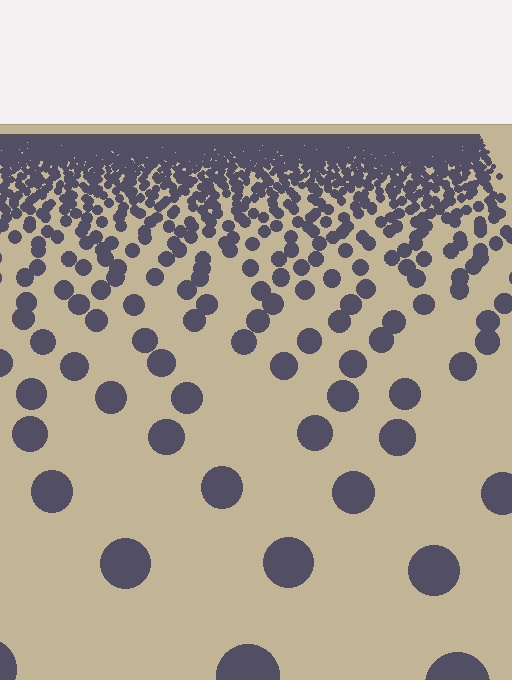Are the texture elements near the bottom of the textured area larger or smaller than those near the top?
Larger. Near the bottom, elements are closer to the viewer and appear at a bigger on-screen size.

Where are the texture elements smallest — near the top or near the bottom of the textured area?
Near the top.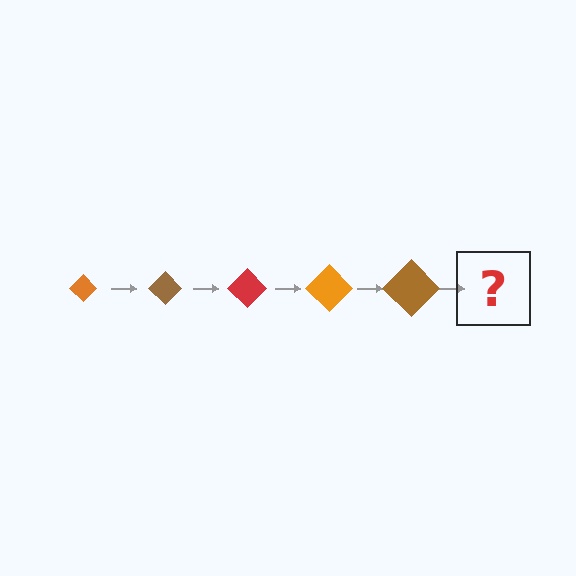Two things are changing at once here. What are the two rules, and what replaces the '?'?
The two rules are that the diamond grows larger each step and the color cycles through orange, brown, and red. The '?' should be a red diamond, larger than the previous one.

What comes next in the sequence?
The next element should be a red diamond, larger than the previous one.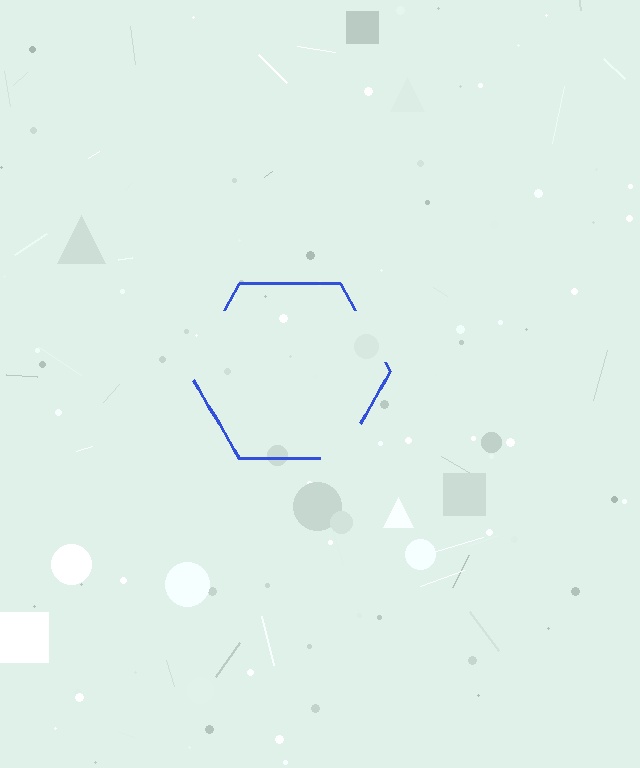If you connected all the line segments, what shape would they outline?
They would outline a hexagon.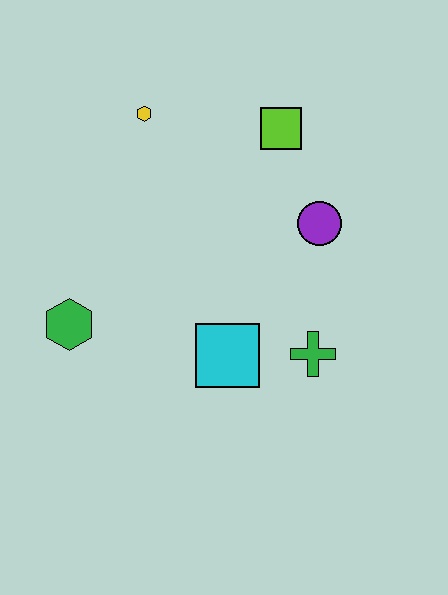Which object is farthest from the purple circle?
The green hexagon is farthest from the purple circle.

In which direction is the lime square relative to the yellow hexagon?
The lime square is to the right of the yellow hexagon.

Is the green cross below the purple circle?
Yes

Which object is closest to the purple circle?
The lime square is closest to the purple circle.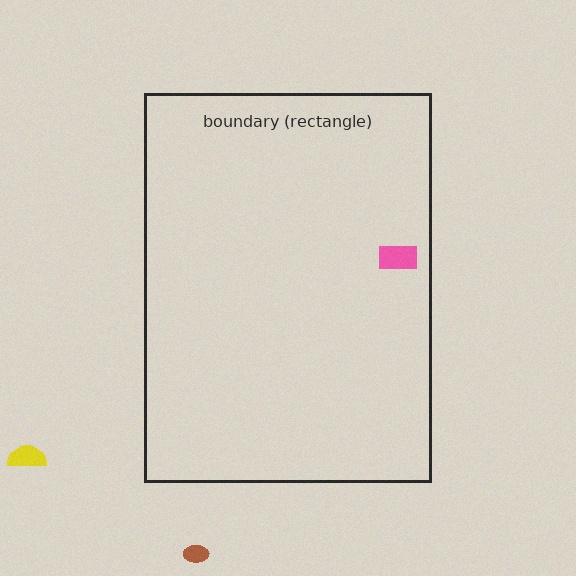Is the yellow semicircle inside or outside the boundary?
Outside.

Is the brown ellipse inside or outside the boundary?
Outside.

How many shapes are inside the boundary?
1 inside, 2 outside.